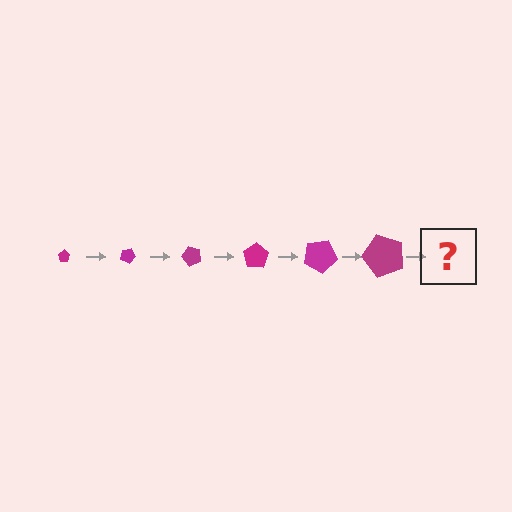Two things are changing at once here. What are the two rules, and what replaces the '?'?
The two rules are that the pentagon grows larger each step and it rotates 25 degrees each step. The '?' should be a pentagon, larger than the previous one and rotated 150 degrees from the start.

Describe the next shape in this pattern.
It should be a pentagon, larger than the previous one and rotated 150 degrees from the start.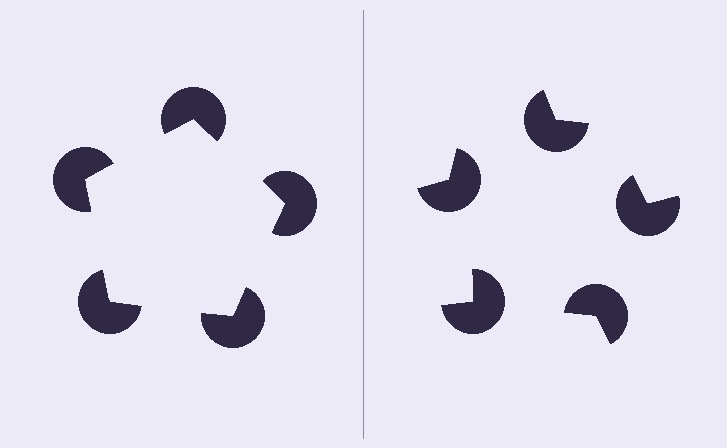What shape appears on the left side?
An illusory pentagon.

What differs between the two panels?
The pac-man discs are positioned identically on both sides; only the wedge orientations differ. On the left they align to a pentagon; on the right they are misaligned.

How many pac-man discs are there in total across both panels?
10 — 5 on each side.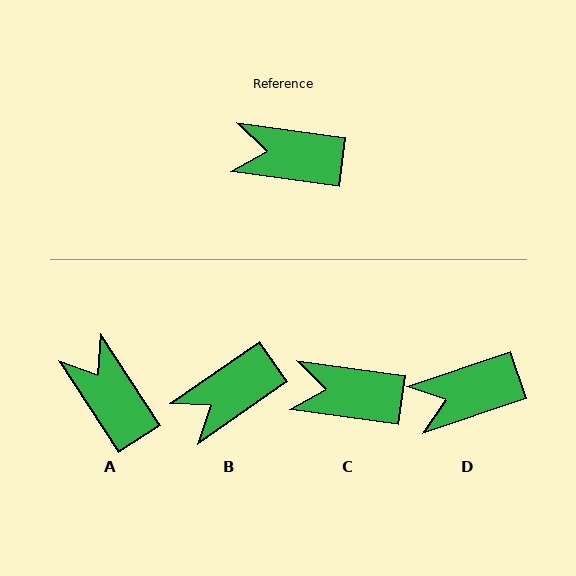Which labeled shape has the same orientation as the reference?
C.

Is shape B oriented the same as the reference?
No, it is off by about 42 degrees.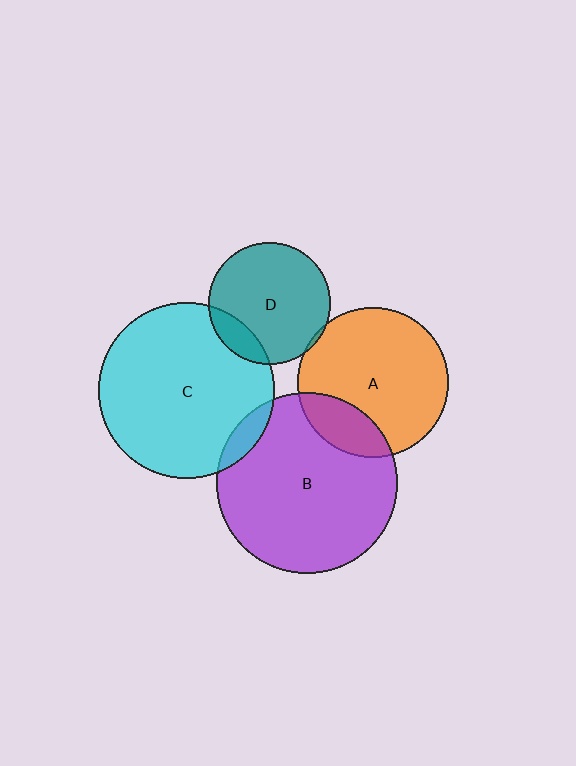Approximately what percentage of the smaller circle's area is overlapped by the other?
Approximately 5%.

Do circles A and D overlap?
Yes.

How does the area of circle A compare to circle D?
Approximately 1.5 times.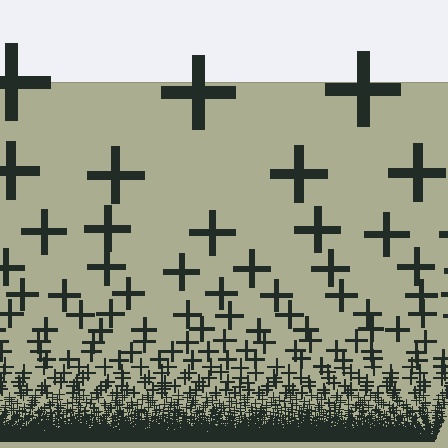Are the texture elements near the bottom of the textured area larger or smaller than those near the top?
Smaller. The gradient is inverted — elements near the bottom are smaller and denser.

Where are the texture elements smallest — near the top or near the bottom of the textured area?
Near the bottom.